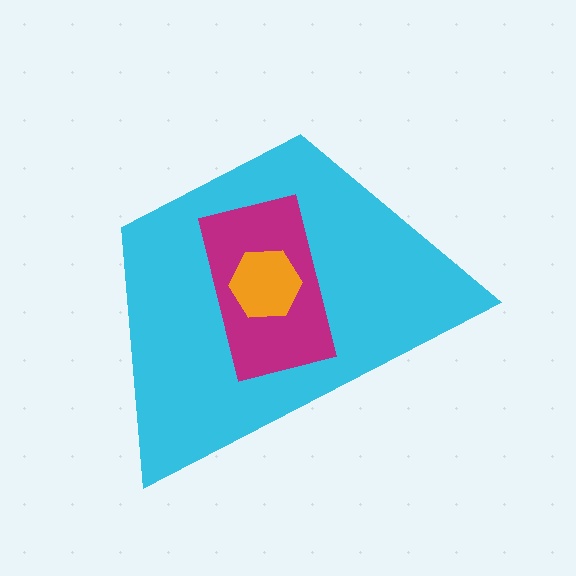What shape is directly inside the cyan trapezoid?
The magenta rectangle.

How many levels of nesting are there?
3.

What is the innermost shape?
The orange hexagon.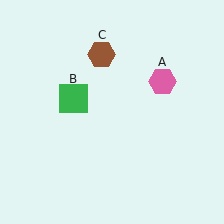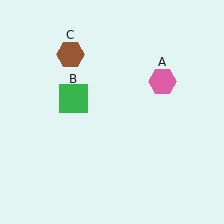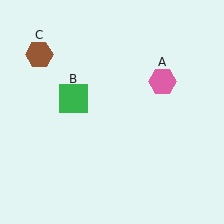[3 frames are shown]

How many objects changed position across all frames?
1 object changed position: brown hexagon (object C).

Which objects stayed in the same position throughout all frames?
Pink hexagon (object A) and green square (object B) remained stationary.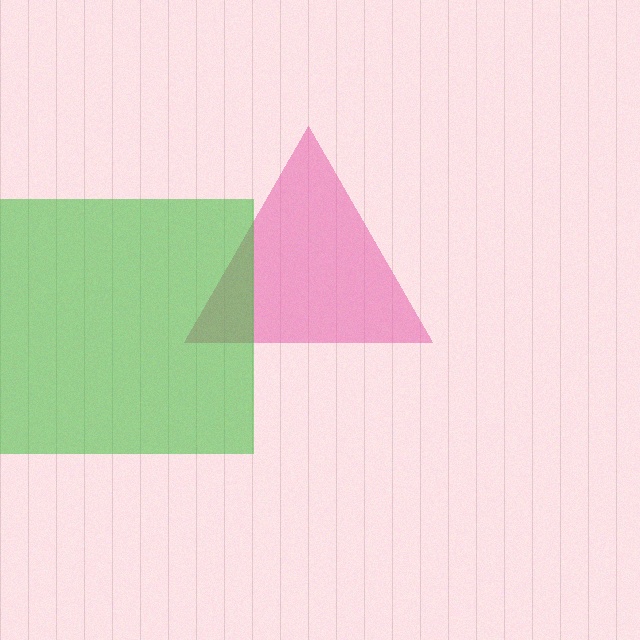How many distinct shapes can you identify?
There are 2 distinct shapes: a pink triangle, a green square.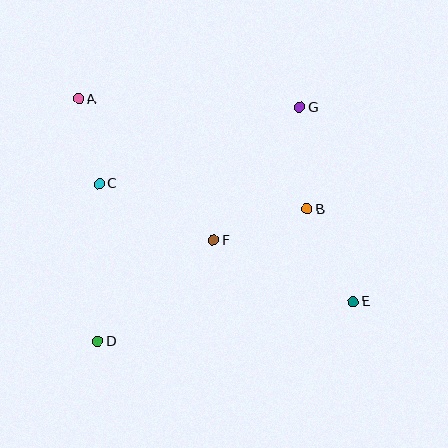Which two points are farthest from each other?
Points A and E are farthest from each other.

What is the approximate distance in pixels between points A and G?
The distance between A and G is approximately 221 pixels.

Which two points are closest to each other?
Points A and C are closest to each other.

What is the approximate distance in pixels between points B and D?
The distance between B and D is approximately 248 pixels.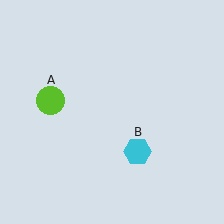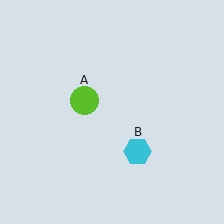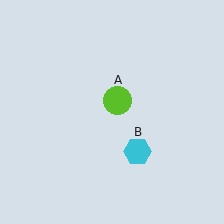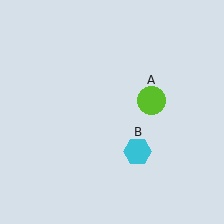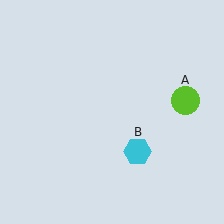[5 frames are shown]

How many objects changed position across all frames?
1 object changed position: lime circle (object A).